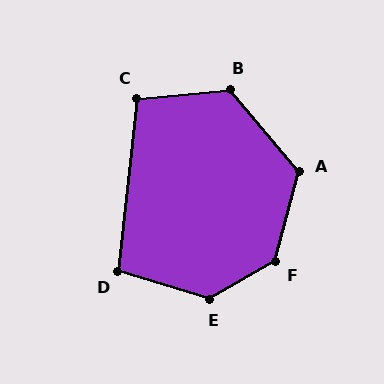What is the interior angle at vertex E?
Approximately 133 degrees (obtuse).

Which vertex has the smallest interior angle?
D, at approximately 101 degrees.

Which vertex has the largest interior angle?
F, at approximately 134 degrees.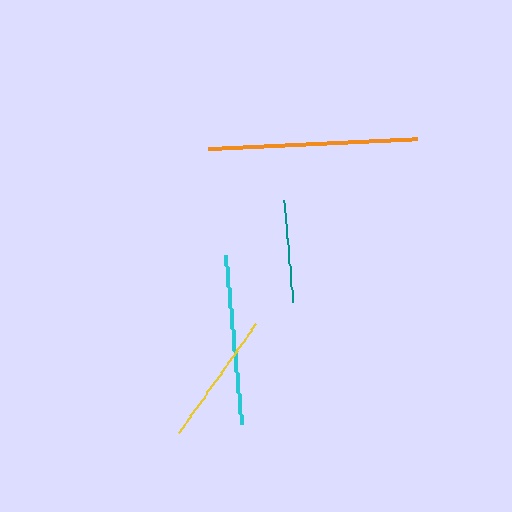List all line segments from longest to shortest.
From longest to shortest: orange, cyan, yellow, teal.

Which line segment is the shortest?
The teal line is the shortest at approximately 103 pixels.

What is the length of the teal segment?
The teal segment is approximately 103 pixels long.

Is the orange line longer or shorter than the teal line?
The orange line is longer than the teal line.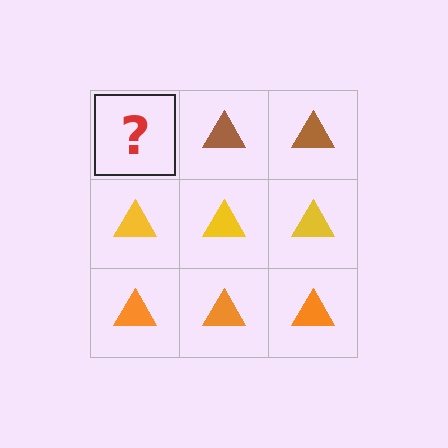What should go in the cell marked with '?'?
The missing cell should contain a brown triangle.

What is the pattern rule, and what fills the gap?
The rule is that each row has a consistent color. The gap should be filled with a brown triangle.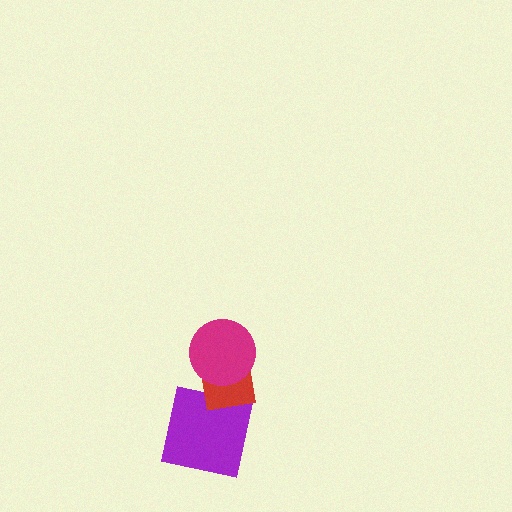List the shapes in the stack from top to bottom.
From top to bottom: the magenta circle, the red square, the purple square.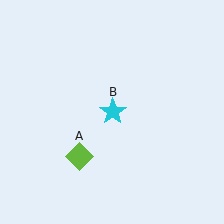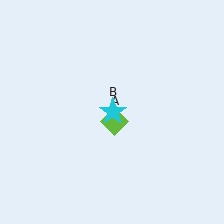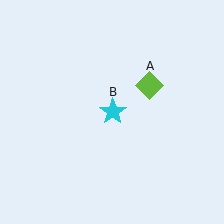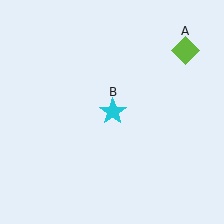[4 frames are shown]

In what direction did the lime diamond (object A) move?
The lime diamond (object A) moved up and to the right.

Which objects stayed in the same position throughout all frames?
Cyan star (object B) remained stationary.